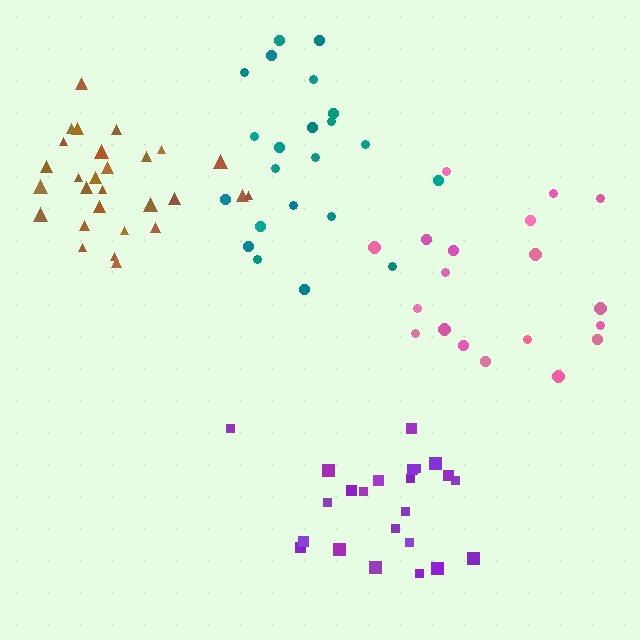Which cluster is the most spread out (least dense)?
Pink.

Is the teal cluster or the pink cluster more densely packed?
Teal.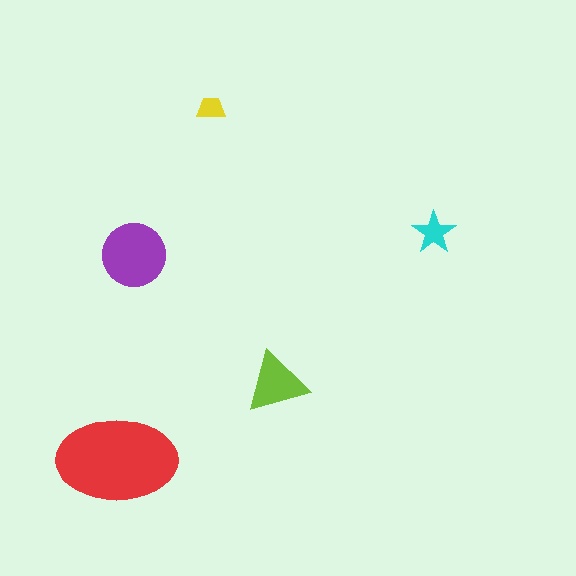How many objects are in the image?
There are 5 objects in the image.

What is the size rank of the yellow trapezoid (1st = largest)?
5th.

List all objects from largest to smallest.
The red ellipse, the purple circle, the lime triangle, the cyan star, the yellow trapezoid.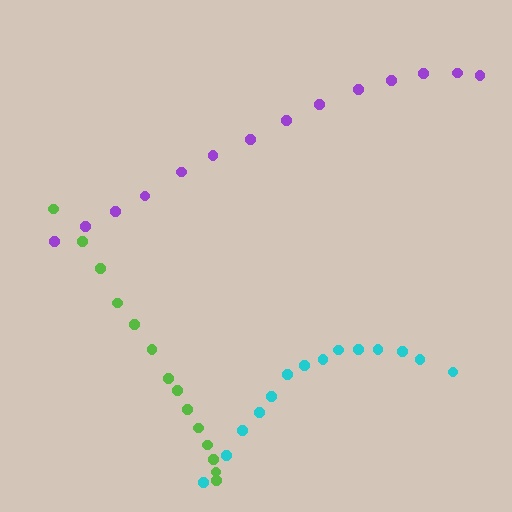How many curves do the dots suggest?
There are 3 distinct paths.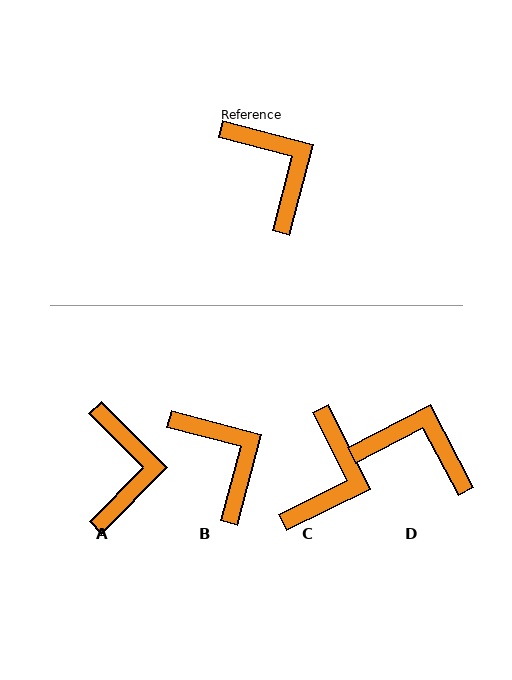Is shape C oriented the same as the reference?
No, it is off by about 49 degrees.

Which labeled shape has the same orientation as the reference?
B.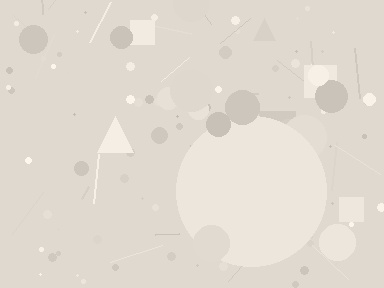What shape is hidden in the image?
A circle is hidden in the image.